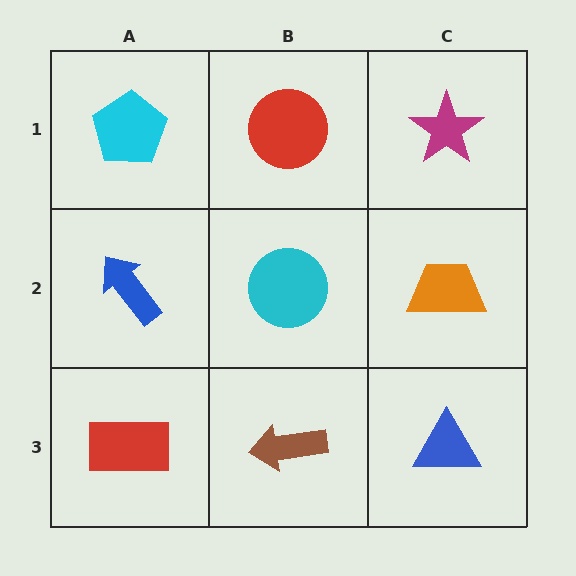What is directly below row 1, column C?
An orange trapezoid.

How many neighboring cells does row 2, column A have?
3.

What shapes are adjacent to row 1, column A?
A blue arrow (row 2, column A), a red circle (row 1, column B).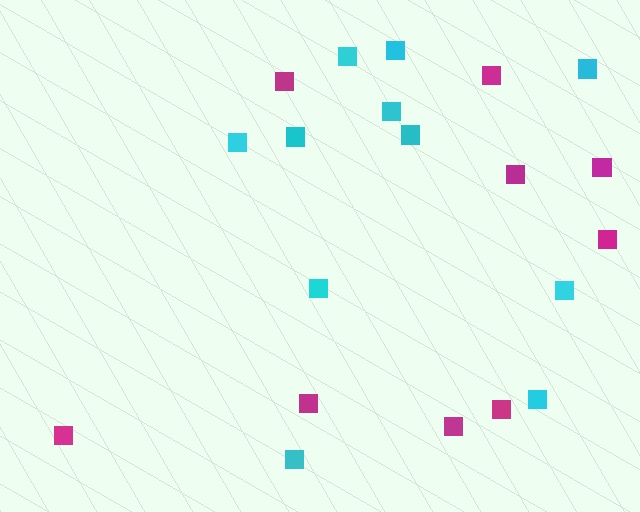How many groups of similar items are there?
There are 2 groups: one group of magenta squares (9) and one group of cyan squares (11).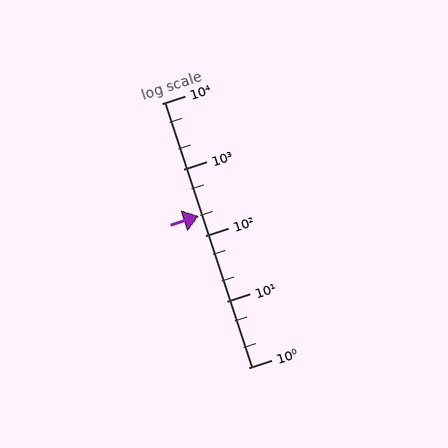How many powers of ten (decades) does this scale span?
The scale spans 4 decades, from 1 to 10000.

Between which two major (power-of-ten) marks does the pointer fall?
The pointer is between 100 and 1000.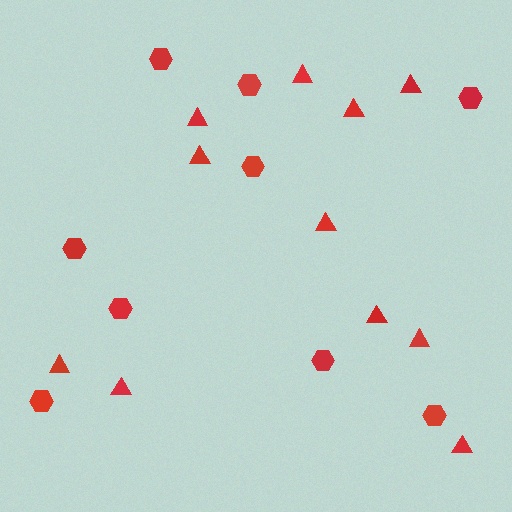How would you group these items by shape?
There are 2 groups: one group of hexagons (9) and one group of triangles (11).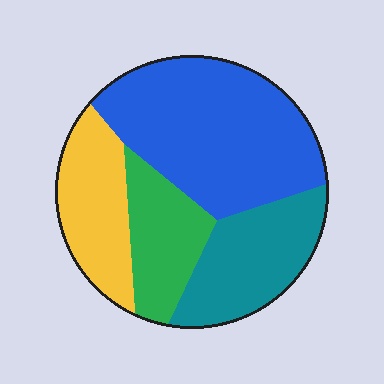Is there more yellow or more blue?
Blue.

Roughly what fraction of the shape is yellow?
Yellow takes up about one fifth (1/5) of the shape.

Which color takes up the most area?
Blue, at roughly 45%.